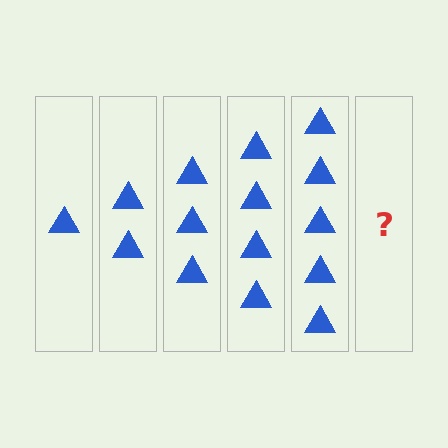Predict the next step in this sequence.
The next step is 6 triangles.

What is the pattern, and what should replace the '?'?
The pattern is that each step adds one more triangle. The '?' should be 6 triangles.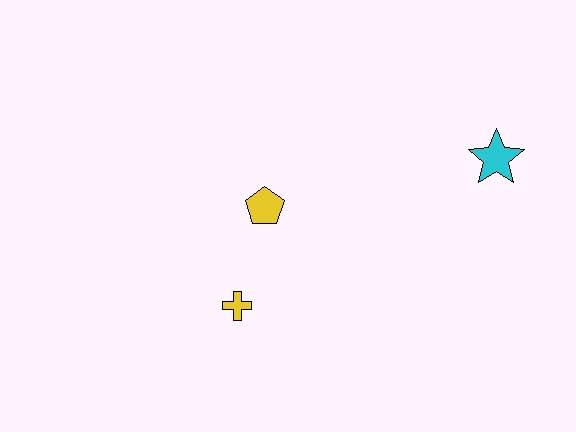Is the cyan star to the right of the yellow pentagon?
Yes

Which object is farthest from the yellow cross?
The cyan star is farthest from the yellow cross.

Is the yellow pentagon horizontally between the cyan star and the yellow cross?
Yes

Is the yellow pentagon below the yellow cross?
No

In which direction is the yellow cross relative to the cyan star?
The yellow cross is to the left of the cyan star.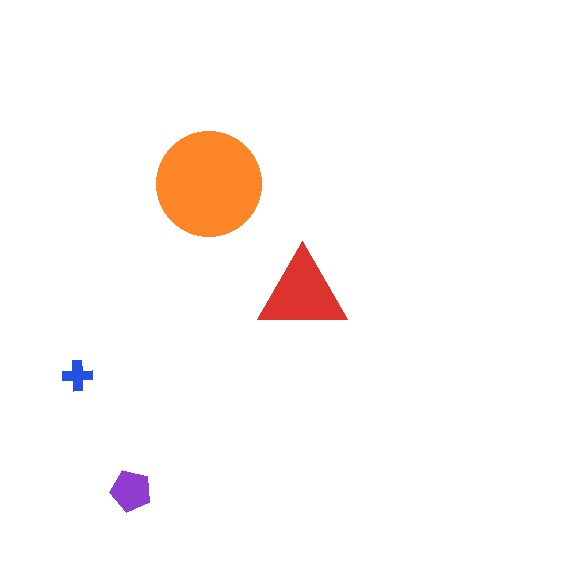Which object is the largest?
The orange circle.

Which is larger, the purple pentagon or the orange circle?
The orange circle.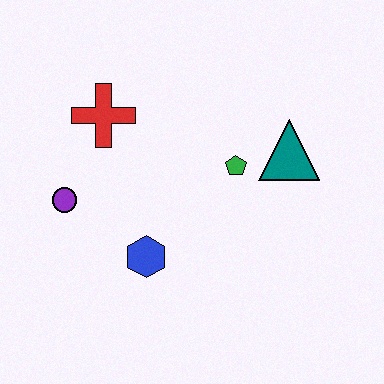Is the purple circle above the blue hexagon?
Yes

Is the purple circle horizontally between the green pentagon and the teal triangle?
No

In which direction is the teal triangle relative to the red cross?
The teal triangle is to the right of the red cross.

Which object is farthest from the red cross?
The teal triangle is farthest from the red cross.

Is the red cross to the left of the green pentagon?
Yes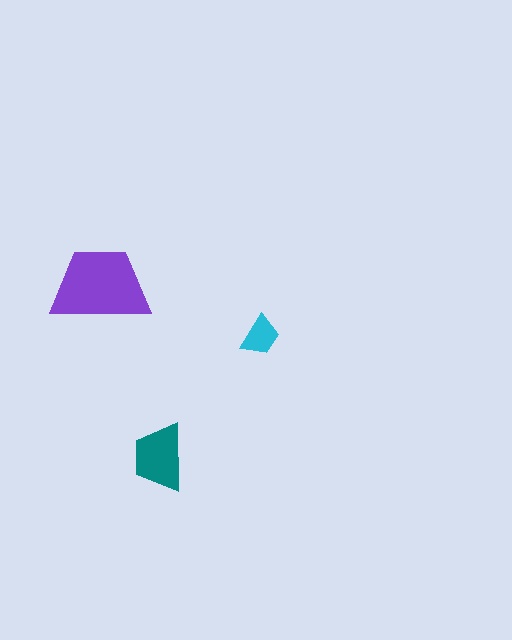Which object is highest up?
The purple trapezoid is topmost.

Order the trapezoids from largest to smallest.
the purple one, the teal one, the cyan one.